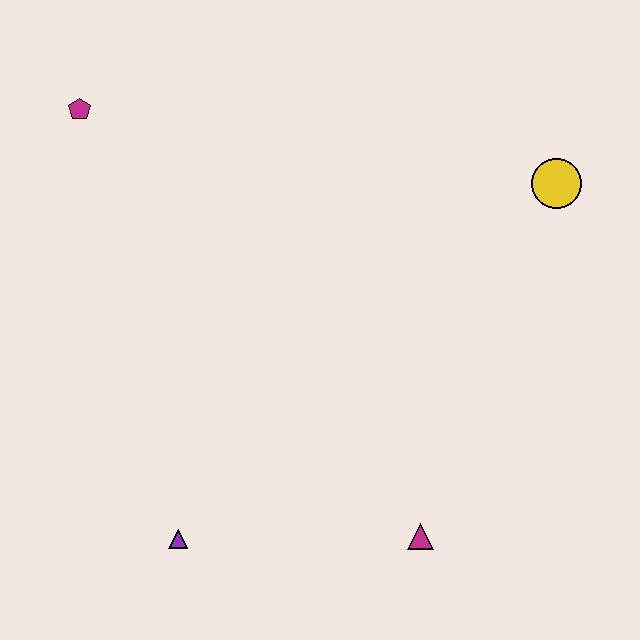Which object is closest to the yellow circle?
The magenta triangle is closest to the yellow circle.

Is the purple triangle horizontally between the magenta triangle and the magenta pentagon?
Yes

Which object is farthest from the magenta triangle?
The magenta pentagon is farthest from the magenta triangle.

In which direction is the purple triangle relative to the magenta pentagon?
The purple triangle is below the magenta pentagon.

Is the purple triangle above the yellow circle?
No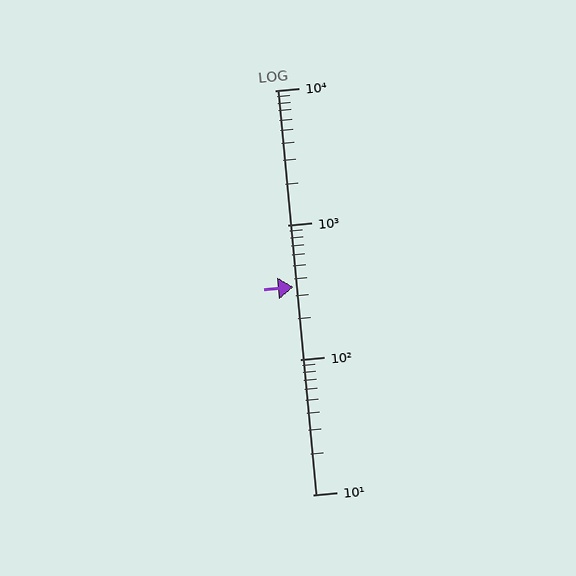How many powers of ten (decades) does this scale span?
The scale spans 3 decades, from 10 to 10000.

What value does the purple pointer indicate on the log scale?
The pointer indicates approximately 350.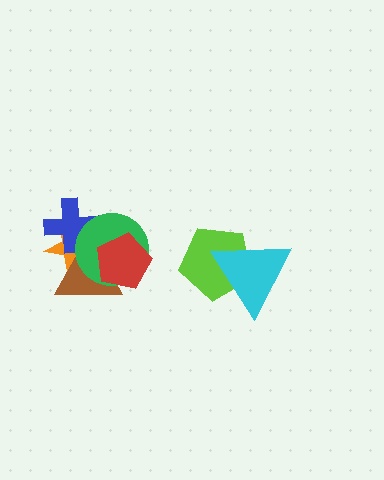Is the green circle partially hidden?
Yes, it is partially covered by another shape.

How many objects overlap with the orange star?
4 objects overlap with the orange star.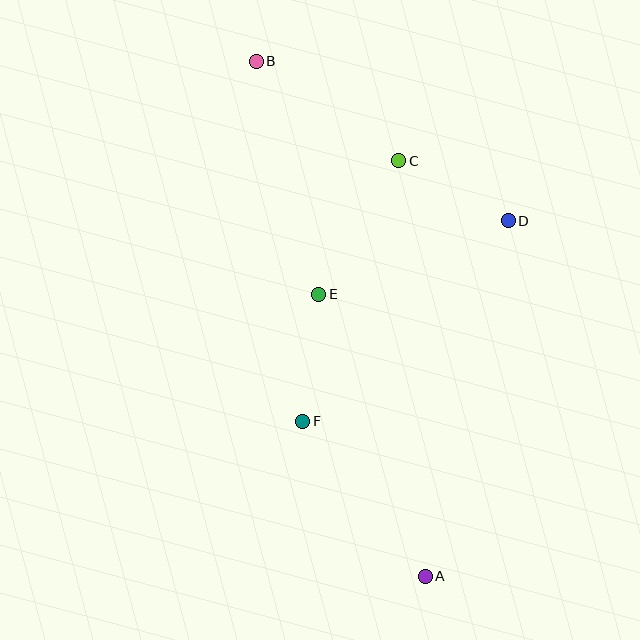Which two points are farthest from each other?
Points A and B are farthest from each other.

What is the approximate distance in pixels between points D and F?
The distance between D and F is approximately 287 pixels.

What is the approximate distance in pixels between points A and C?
The distance between A and C is approximately 416 pixels.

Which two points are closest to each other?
Points C and D are closest to each other.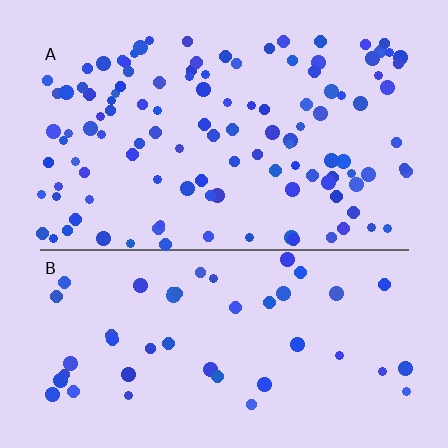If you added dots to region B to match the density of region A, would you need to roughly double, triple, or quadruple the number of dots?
Approximately double.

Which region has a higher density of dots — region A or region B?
A (the top).